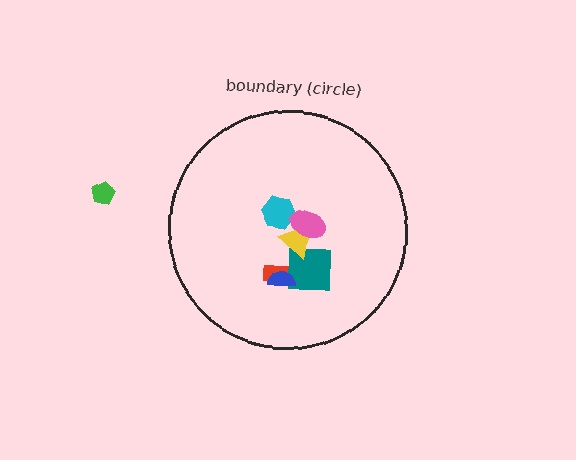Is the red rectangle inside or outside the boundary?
Inside.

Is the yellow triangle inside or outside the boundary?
Inside.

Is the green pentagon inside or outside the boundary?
Outside.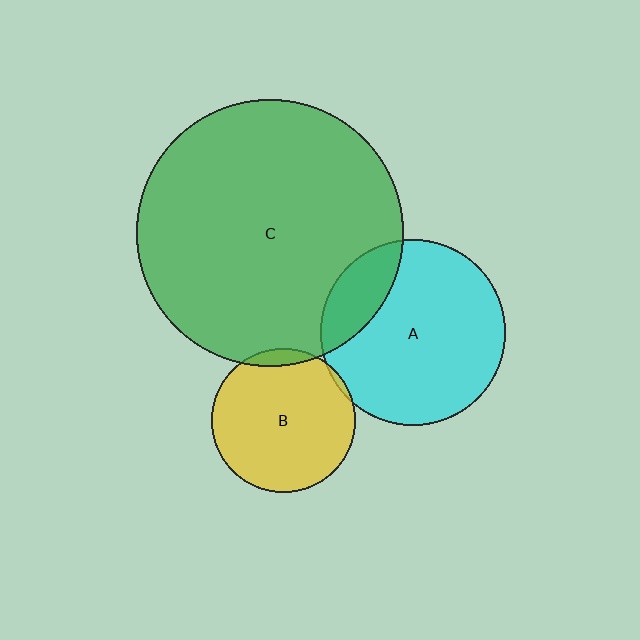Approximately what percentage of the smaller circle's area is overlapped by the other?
Approximately 20%.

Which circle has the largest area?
Circle C (green).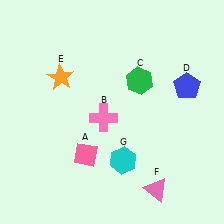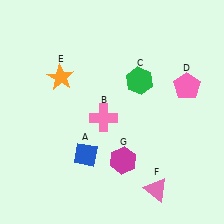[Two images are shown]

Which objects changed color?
A changed from pink to blue. D changed from blue to pink. G changed from cyan to magenta.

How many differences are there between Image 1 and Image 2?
There are 3 differences between the two images.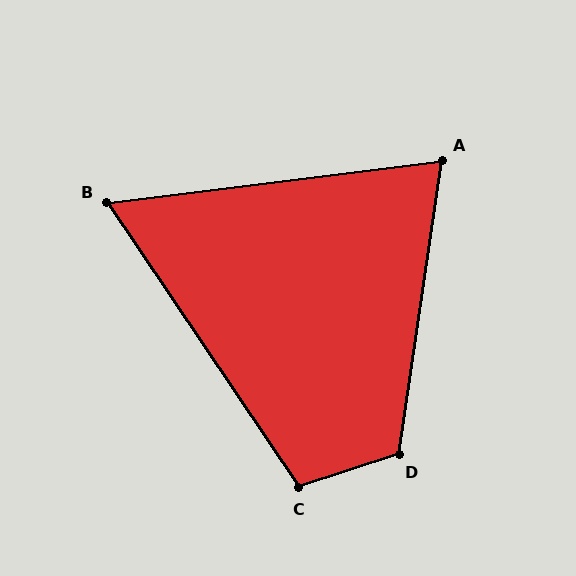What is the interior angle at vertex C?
Approximately 106 degrees (obtuse).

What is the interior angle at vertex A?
Approximately 74 degrees (acute).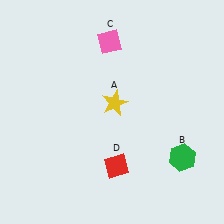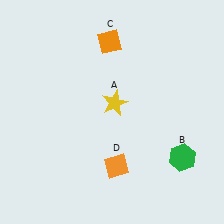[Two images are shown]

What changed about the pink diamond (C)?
In Image 1, C is pink. In Image 2, it changed to orange.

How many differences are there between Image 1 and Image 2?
There are 2 differences between the two images.